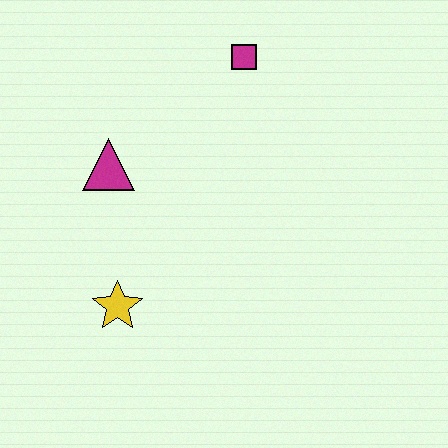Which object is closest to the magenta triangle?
The yellow star is closest to the magenta triangle.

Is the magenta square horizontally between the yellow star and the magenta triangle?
No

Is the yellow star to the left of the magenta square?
Yes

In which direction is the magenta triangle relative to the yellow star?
The magenta triangle is above the yellow star.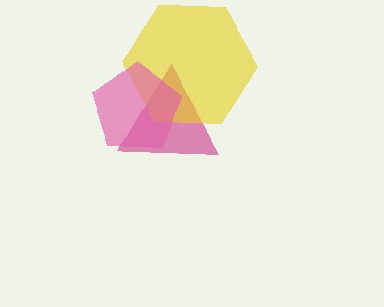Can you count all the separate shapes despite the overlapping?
Yes, there are 3 separate shapes.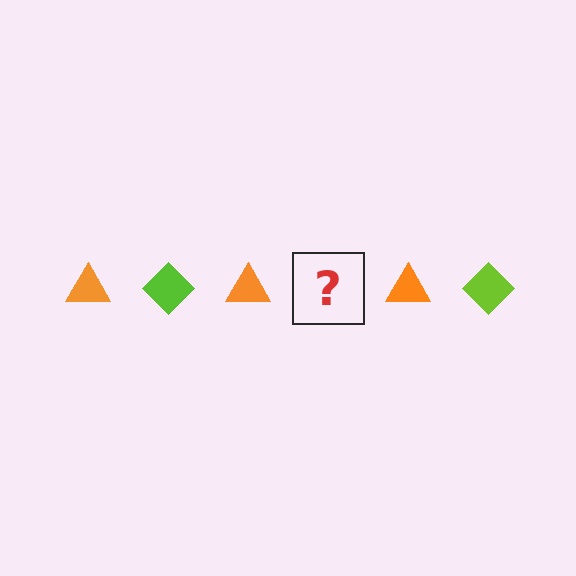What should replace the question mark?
The question mark should be replaced with a lime diamond.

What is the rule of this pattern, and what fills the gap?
The rule is that the pattern alternates between orange triangle and lime diamond. The gap should be filled with a lime diamond.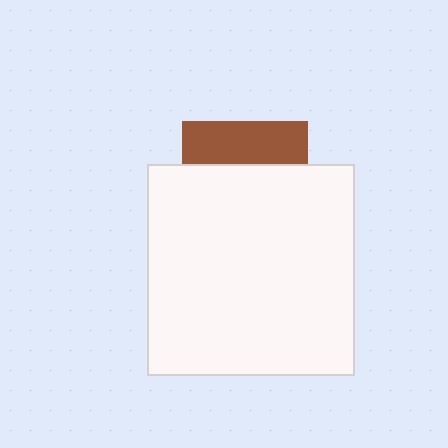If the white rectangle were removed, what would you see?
You would see the complete brown square.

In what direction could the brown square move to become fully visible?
The brown square could move up. That would shift it out from behind the white rectangle entirely.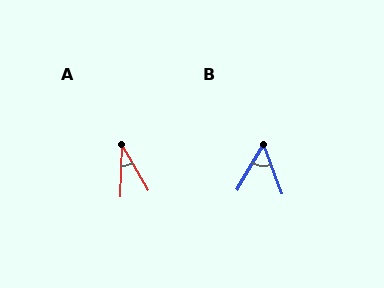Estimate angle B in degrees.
Approximately 51 degrees.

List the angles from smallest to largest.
A (33°), B (51°).